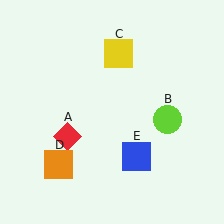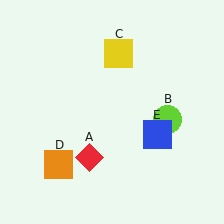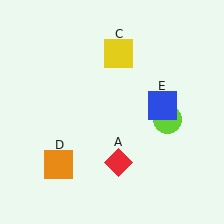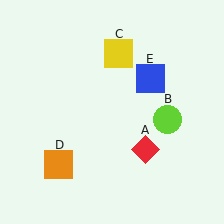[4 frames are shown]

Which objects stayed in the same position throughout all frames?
Lime circle (object B) and yellow square (object C) and orange square (object D) remained stationary.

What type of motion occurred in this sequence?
The red diamond (object A), blue square (object E) rotated counterclockwise around the center of the scene.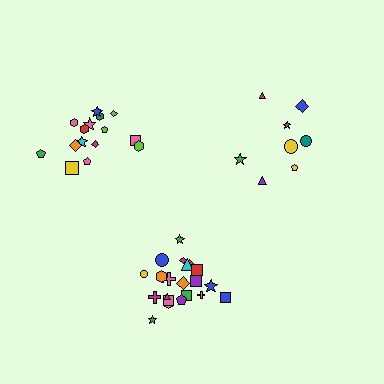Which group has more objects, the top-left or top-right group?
The top-left group.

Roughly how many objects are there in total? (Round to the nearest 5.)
Roughly 45 objects in total.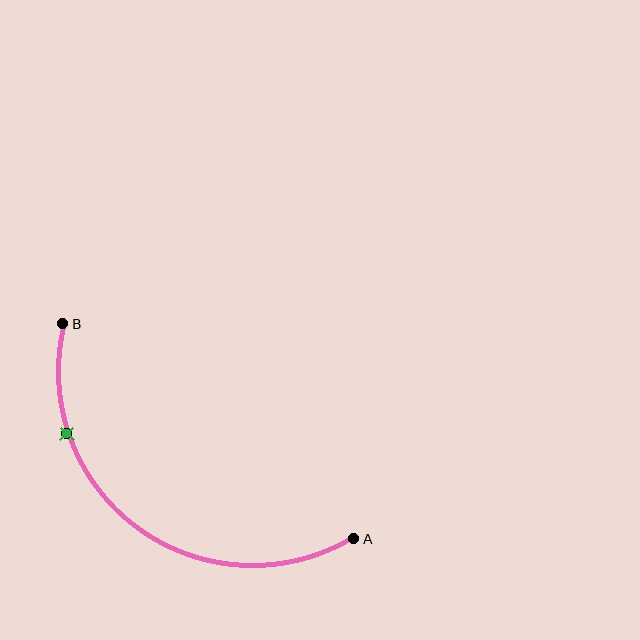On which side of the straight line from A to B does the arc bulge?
The arc bulges below and to the left of the straight line connecting A and B.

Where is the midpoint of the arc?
The arc midpoint is the point on the curve farthest from the straight line joining A and B. It sits below and to the left of that line.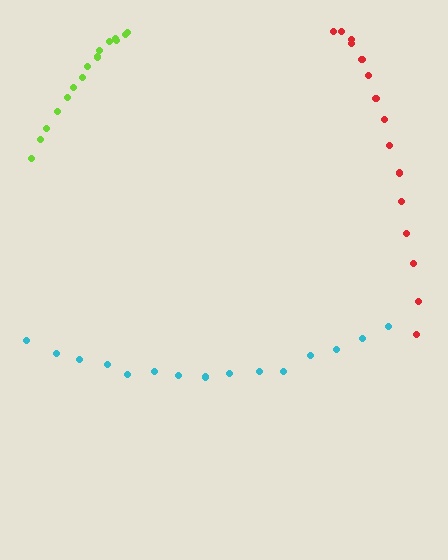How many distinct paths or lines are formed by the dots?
There are 3 distinct paths.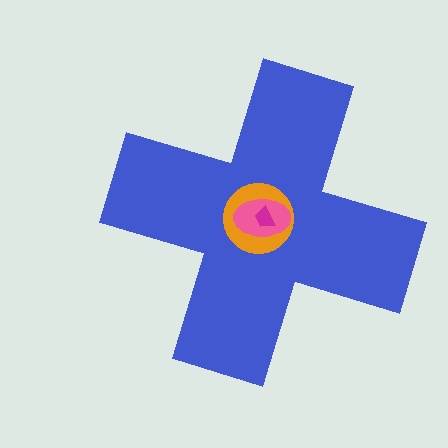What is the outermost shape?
The blue cross.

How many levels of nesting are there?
4.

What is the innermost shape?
The magenta trapezoid.